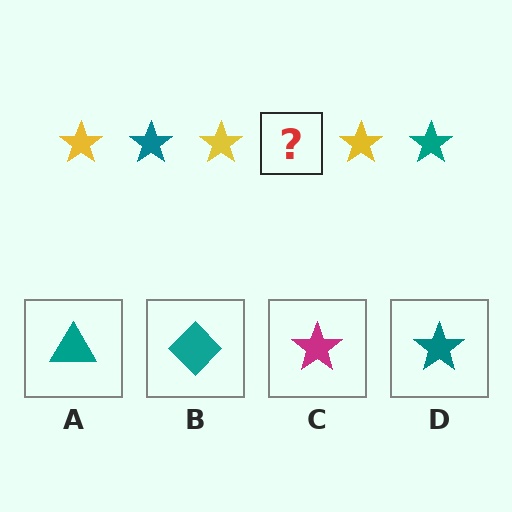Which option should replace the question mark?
Option D.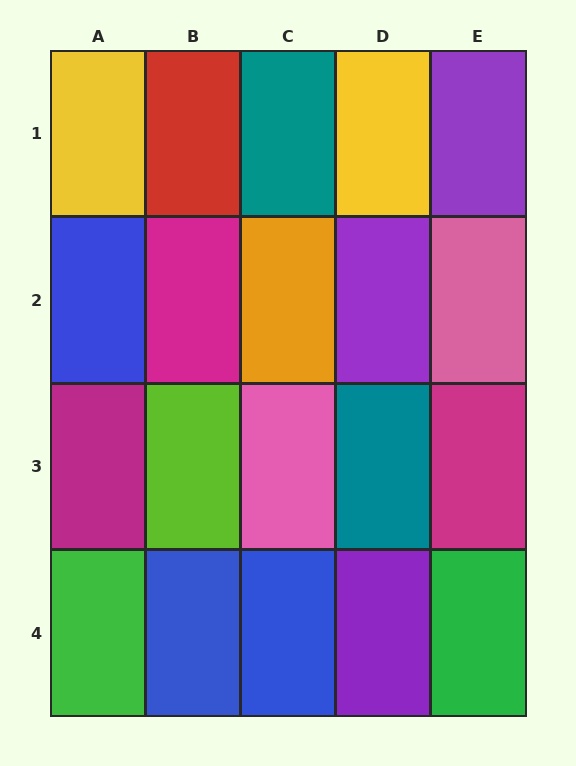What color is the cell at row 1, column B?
Red.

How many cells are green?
2 cells are green.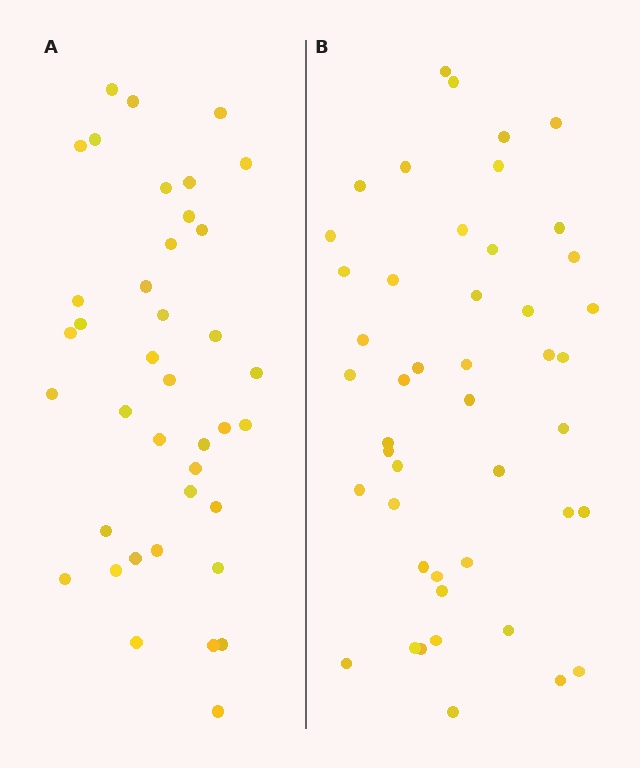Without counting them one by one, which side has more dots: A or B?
Region B (the right region) has more dots.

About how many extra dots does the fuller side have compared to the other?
Region B has roughly 8 or so more dots than region A.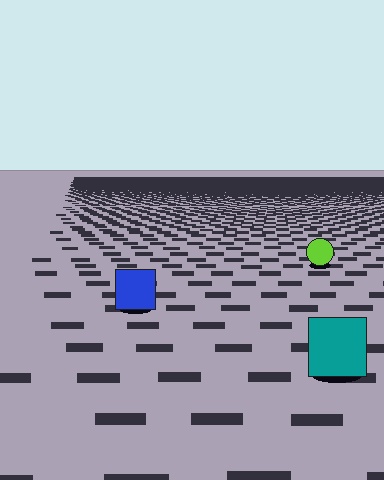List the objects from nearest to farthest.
From nearest to farthest: the teal square, the blue square, the lime circle.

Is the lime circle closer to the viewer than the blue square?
No. The blue square is closer — you can tell from the texture gradient: the ground texture is coarser near it.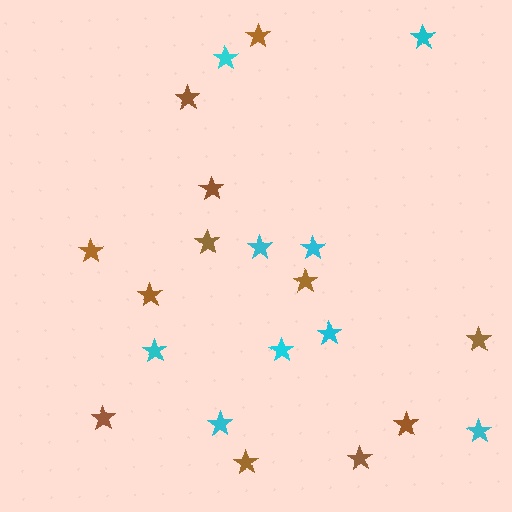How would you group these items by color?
There are 2 groups: one group of brown stars (12) and one group of cyan stars (9).